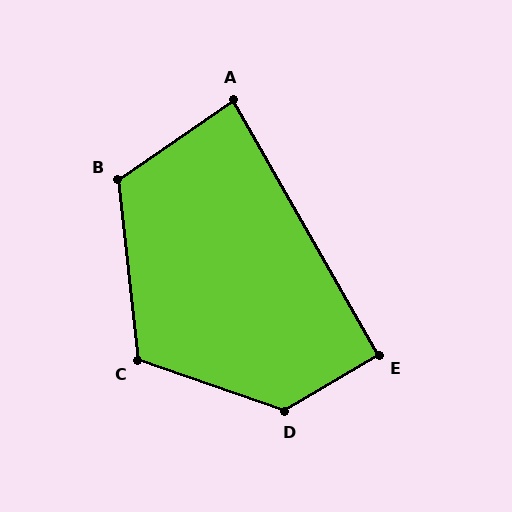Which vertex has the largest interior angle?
D, at approximately 130 degrees.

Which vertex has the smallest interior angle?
A, at approximately 85 degrees.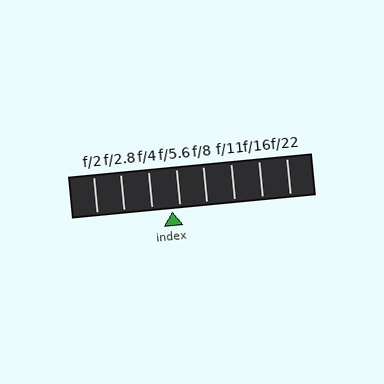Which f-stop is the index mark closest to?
The index mark is closest to f/5.6.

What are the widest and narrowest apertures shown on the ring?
The widest aperture shown is f/2 and the narrowest is f/22.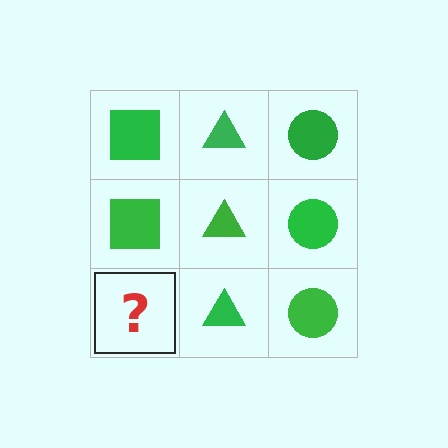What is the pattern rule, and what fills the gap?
The rule is that each column has a consistent shape. The gap should be filled with a green square.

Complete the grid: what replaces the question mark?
The question mark should be replaced with a green square.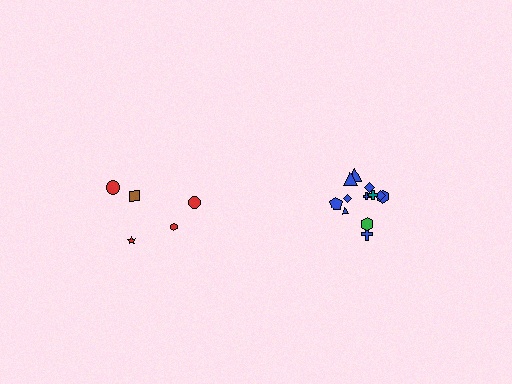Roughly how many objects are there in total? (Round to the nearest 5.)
Roughly 15 objects in total.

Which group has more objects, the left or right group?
The right group.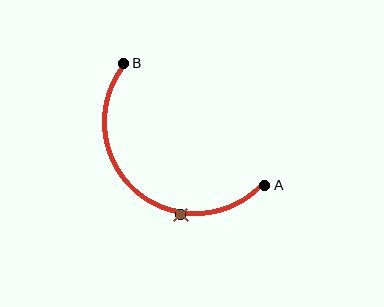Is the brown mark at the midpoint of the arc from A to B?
No. The brown mark lies on the arc but is closer to endpoint A. The arc midpoint would be at the point on the curve equidistant along the arc from both A and B.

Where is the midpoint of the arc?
The arc midpoint is the point on the curve farthest from the straight line joining A and B. It sits below and to the left of that line.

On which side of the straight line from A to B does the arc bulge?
The arc bulges below and to the left of the straight line connecting A and B.